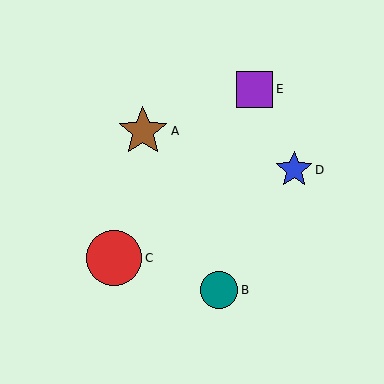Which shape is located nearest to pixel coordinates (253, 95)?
The purple square (labeled E) at (255, 89) is nearest to that location.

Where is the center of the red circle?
The center of the red circle is at (114, 258).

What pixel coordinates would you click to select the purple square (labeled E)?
Click at (255, 89) to select the purple square E.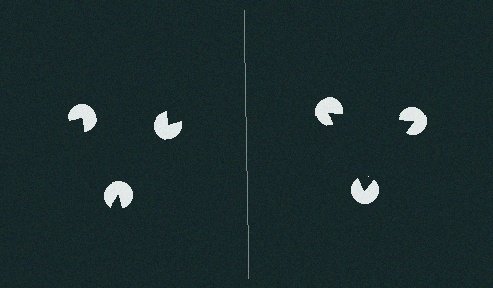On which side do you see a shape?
An illusory triangle appears on the right side. On the left side the wedge cuts are rotated, so no coherent shape forms.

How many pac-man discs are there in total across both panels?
6 — 3 on each side.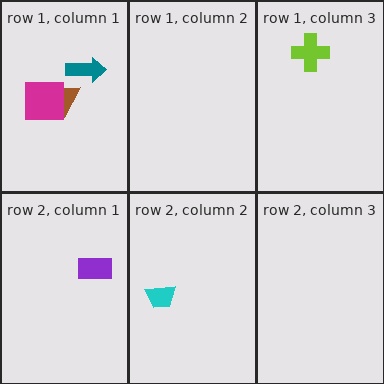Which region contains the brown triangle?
The row 1, column 1 region.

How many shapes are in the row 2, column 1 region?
1.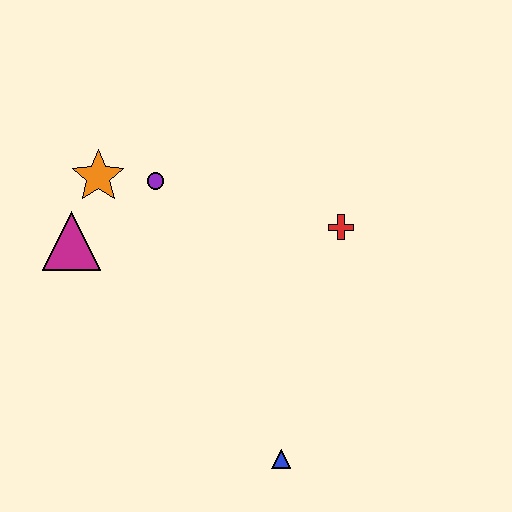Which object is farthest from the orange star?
The blue triangle is farthest from the orange star.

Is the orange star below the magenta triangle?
No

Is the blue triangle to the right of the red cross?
No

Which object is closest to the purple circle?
The orange star is closest to the purple circle.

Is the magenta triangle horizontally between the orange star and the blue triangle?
No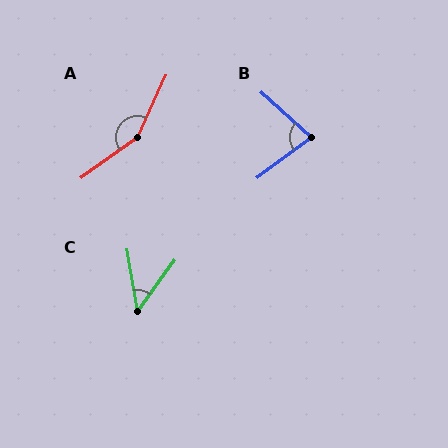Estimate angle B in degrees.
Approximately 79 degrees.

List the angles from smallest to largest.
C (46°), B (79°), A (150°).